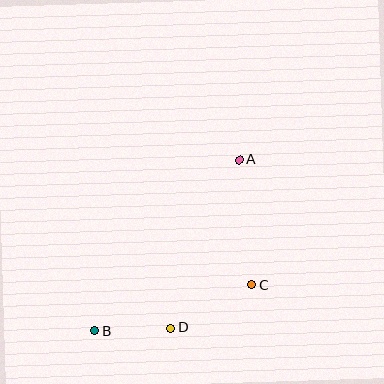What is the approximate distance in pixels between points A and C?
The distance between A and C is approximately 126 pixels.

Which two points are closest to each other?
Points B and D are closest to each other.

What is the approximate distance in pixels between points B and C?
The distance between B and C is approximately 163 pixels.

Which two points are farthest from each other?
Points A and B are farthest from each other.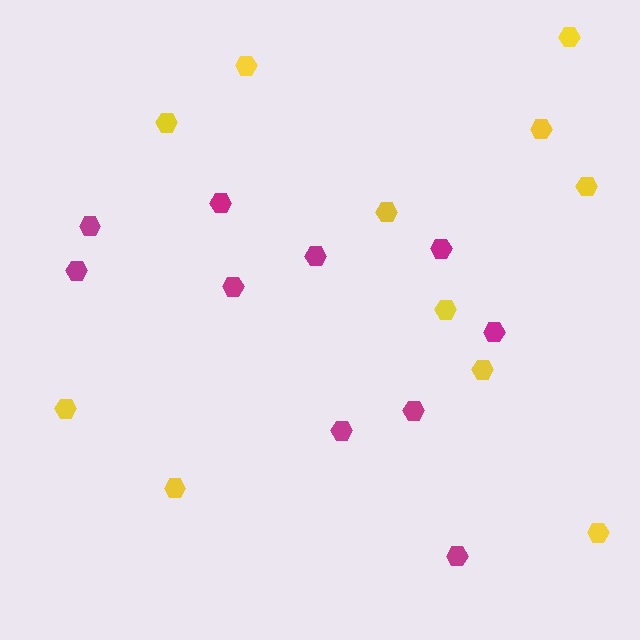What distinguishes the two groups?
There are 2 groups: one group of yellow hexagons (11) and one group of magenta hexagons (10).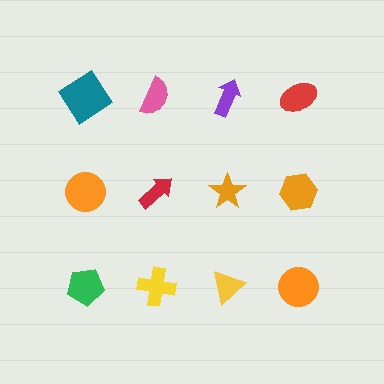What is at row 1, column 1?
A teal diamond.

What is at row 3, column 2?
A yellow cross.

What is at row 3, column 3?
A yellow triangle.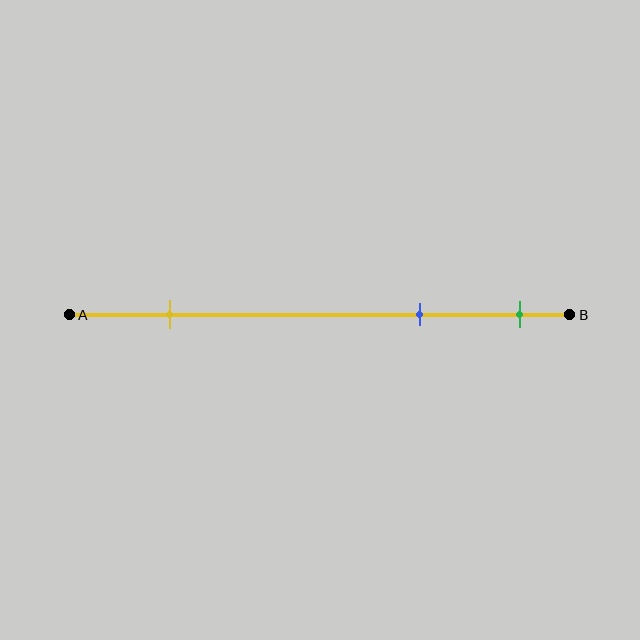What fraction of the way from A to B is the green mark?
The green mark is approximately 90% (0.9) of the way from A to B.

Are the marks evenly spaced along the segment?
No, the marks are not evenly spaced.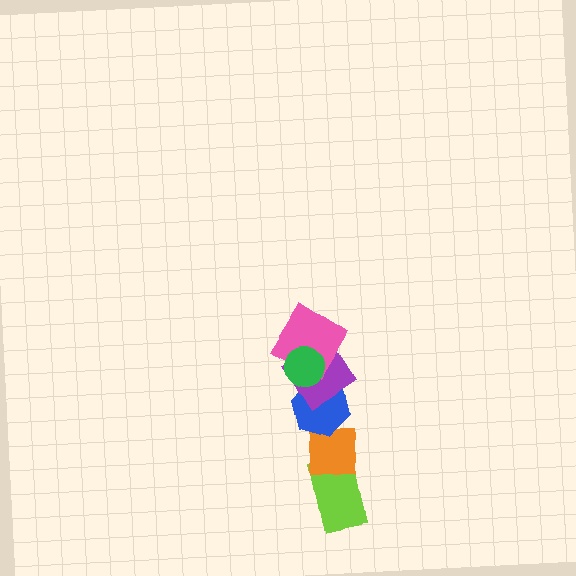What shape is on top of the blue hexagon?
The purple diamond is on top of the blue hexagon.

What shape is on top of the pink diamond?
The green circle is on top of the pink diamond.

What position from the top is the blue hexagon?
The blue hexagon is 4th from the top.